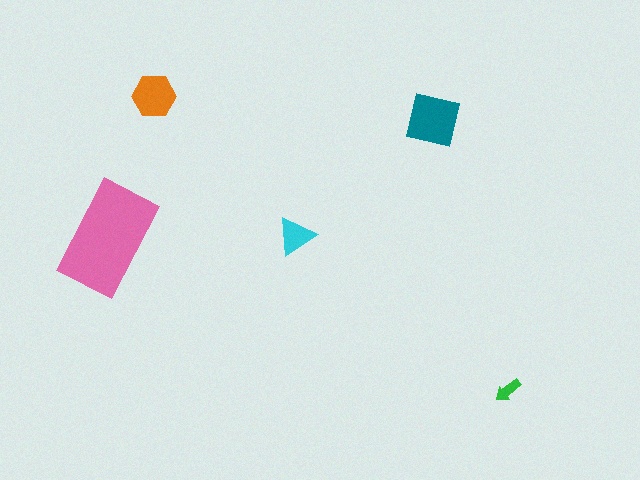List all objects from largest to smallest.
The pink rectangle, the teal square, the orange hexagon, the cyan triangle, the green arrow.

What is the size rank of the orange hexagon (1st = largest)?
3rd.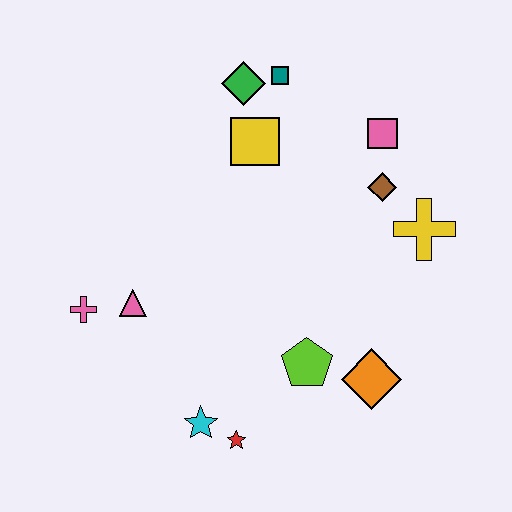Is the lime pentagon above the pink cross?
No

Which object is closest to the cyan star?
The red star is closest to the cyan star.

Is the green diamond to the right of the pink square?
No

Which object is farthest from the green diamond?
The red star is farthest from the green diamond.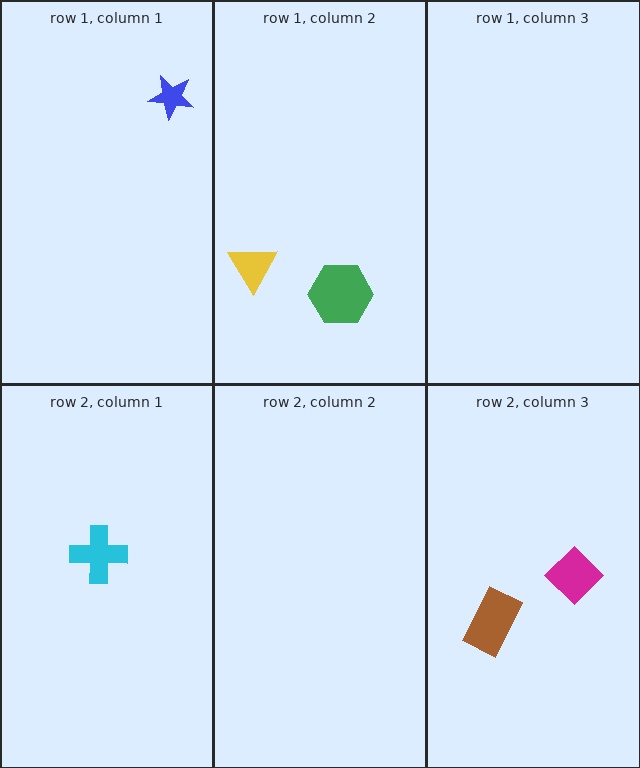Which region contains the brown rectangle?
The row 2, column 3 region.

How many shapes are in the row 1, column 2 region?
2.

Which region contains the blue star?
The row 1, column 1 region.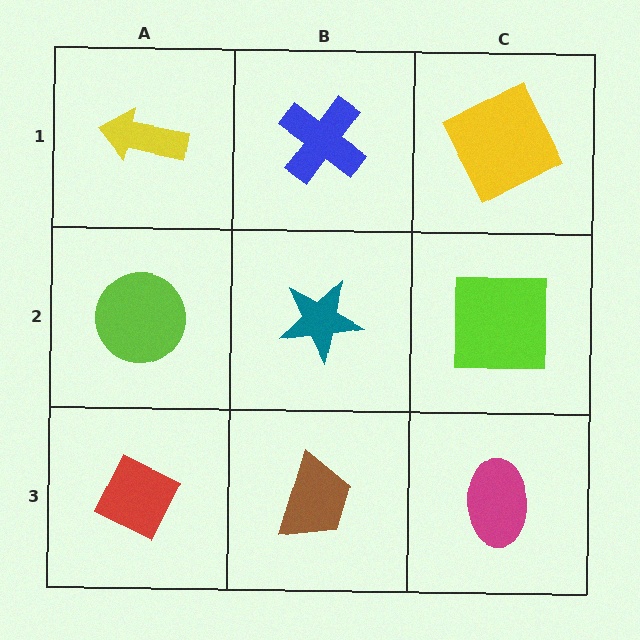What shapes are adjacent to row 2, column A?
A yellow arrow (row 1, column A), a red diamond (row 3, column A), a teal star (row 2, column B).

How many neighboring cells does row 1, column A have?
2.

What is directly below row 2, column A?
A red diamond.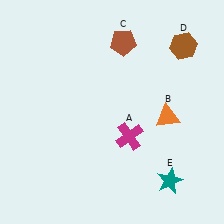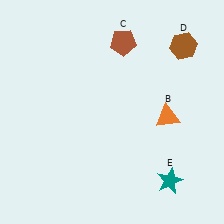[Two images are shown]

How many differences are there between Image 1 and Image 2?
There is 1 difference between the two images.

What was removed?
The magenta cross (A) was removed in Image 2.